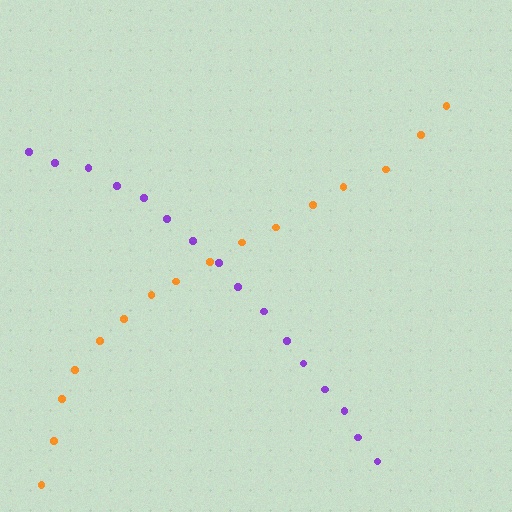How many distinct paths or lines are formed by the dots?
There are 2 distinct paths.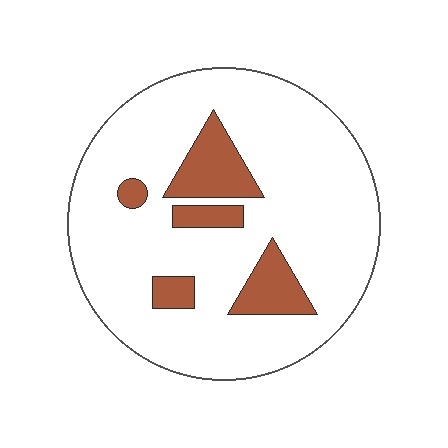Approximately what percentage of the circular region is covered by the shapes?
Approximately 15%.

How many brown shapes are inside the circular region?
5.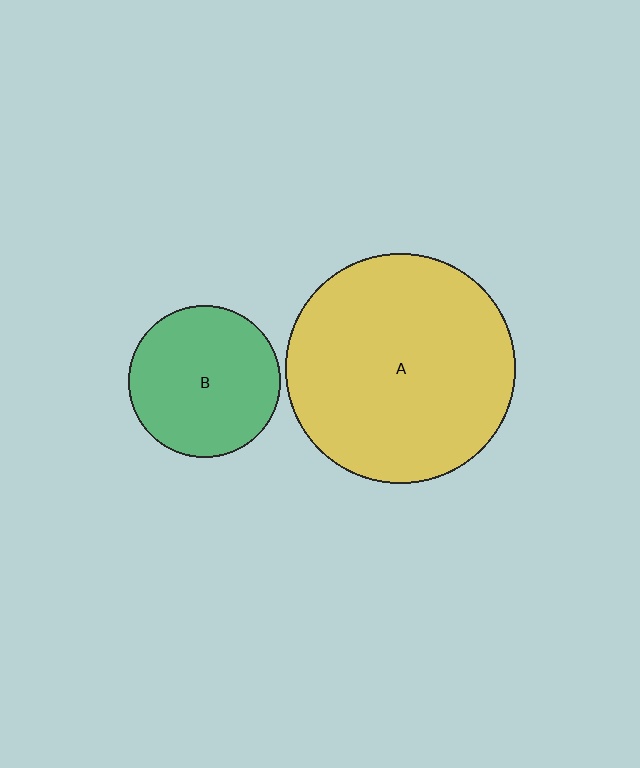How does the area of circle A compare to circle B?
Approximately 2.3 times.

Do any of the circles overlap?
No, none of the circles overlap.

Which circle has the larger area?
Circle A (yellow).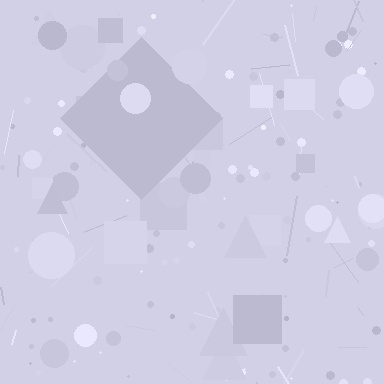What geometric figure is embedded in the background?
A diamond is embedded in the background.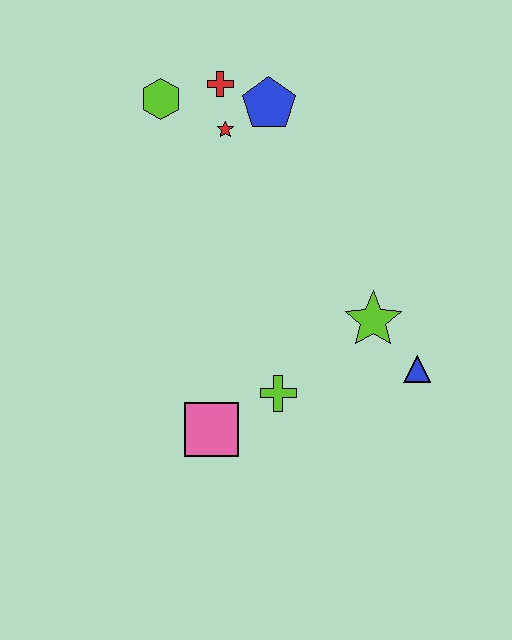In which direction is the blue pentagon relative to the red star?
The blue pentagon is to the right of the red star.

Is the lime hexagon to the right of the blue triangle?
No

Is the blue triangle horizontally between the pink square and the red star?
No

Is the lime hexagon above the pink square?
Yes